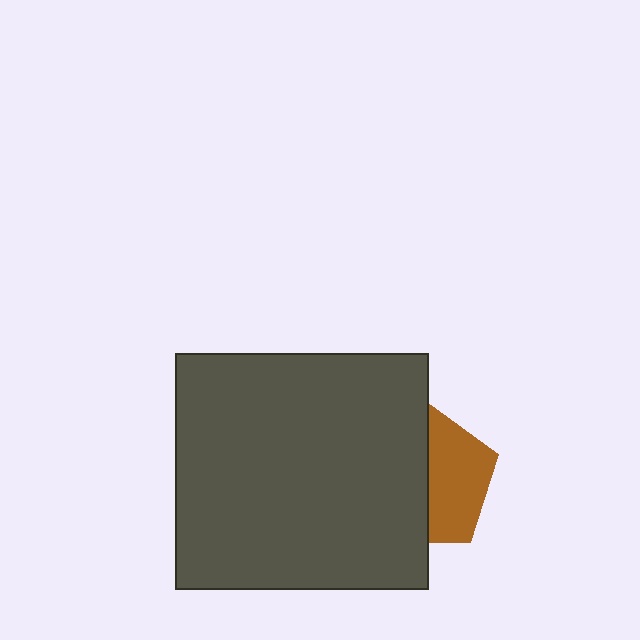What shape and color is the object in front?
The object in front is a dark gray rectangle.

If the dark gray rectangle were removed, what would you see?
You would see the complete brown pentagon.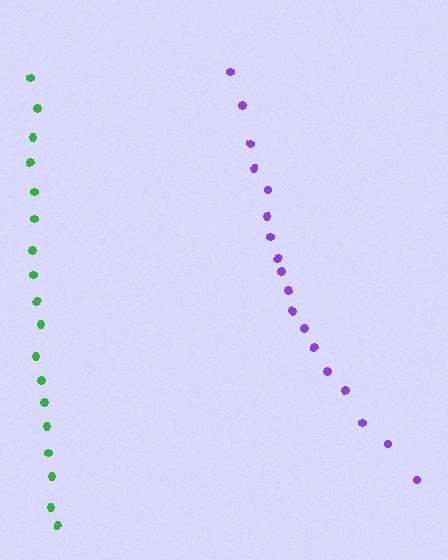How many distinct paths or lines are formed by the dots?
There are 2 distinct paths.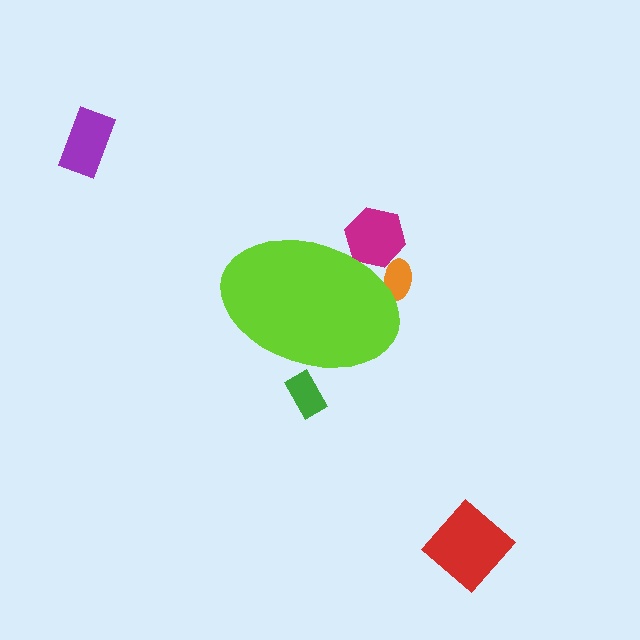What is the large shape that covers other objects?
A lime ellipse.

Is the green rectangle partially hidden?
Yes, the green rectangle is partially hidden behind the lime ellipse.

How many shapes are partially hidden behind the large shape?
3 shapes are partially hidden.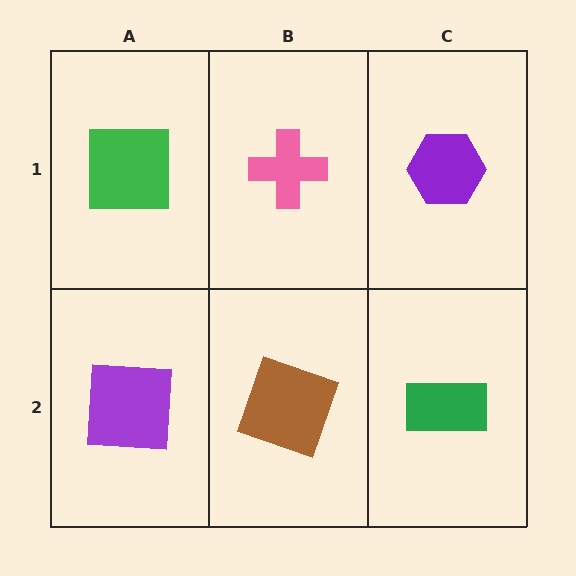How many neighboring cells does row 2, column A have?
2.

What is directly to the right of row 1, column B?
A purple hexagon.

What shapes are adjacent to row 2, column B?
A pink cross (row 1, column B), a purple square (row 2, column A), a green rectangle (row 2, column C).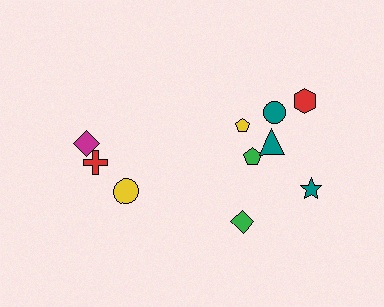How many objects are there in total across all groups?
There are 10 objects.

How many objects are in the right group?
There are 7 objects.